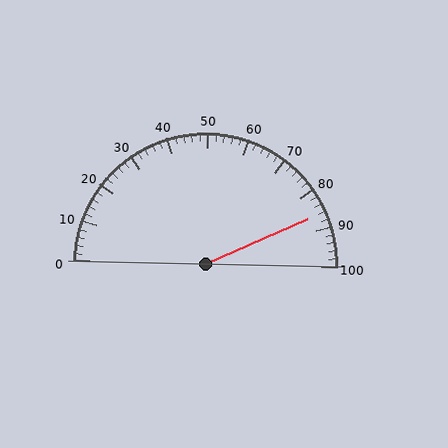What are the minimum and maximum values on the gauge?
The gauge ranges from 0 to 100.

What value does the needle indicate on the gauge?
The needle indicates approximately 86.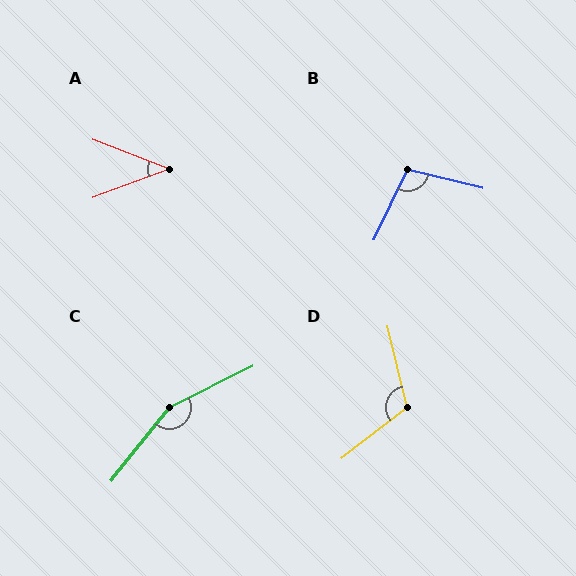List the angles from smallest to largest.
A (41°), B (101°), D (114°), C (155°).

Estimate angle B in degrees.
Approximately 101 degrees.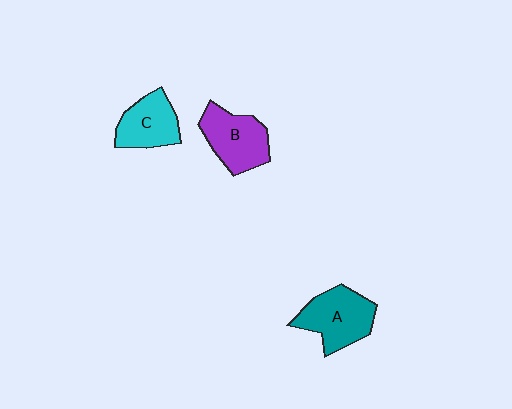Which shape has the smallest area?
Shape C (cyan).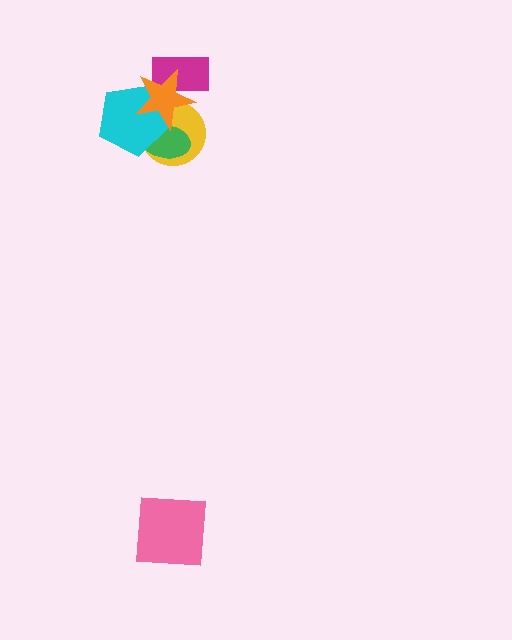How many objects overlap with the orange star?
4 objects overlap with the orange star.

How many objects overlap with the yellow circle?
3 objects overlap with the yellow circle.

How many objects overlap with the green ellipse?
3 objects overlap with the green ellipse.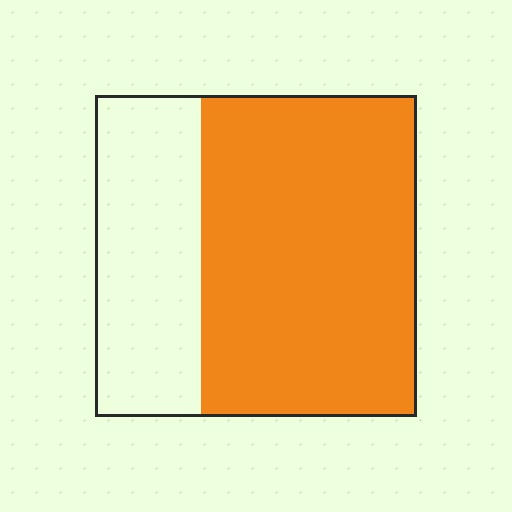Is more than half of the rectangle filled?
Yes.